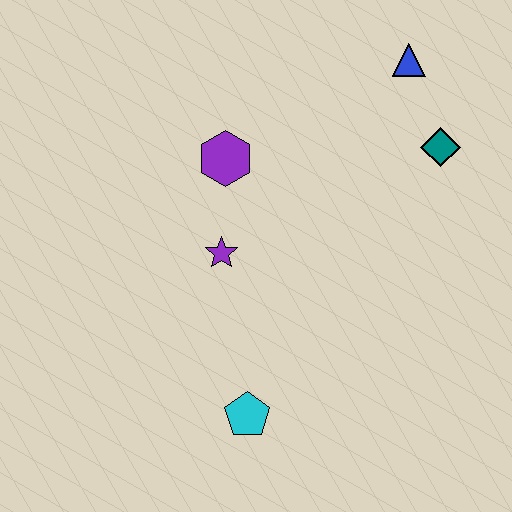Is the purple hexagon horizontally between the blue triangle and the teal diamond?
No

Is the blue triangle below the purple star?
No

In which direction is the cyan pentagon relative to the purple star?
The cyan pentagon is below the purple star.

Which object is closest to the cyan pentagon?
The purple star is closest to the cyan pentagon.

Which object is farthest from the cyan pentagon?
The blue triangle is farthest from the cyan pentagon.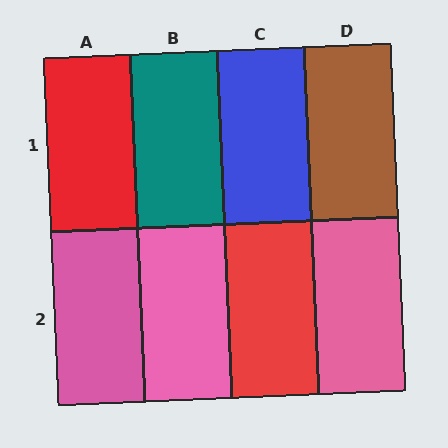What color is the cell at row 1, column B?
Teal.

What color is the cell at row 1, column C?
Blue.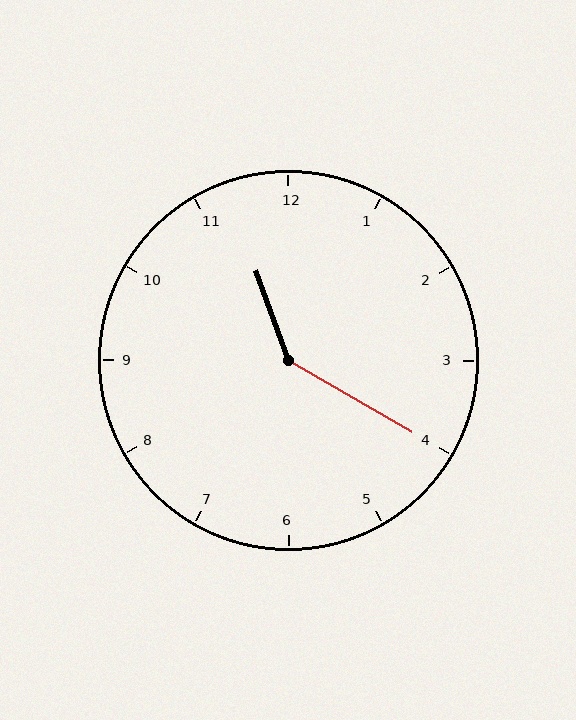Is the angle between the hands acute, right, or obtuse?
It is obtuse.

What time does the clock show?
11:20.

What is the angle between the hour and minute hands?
Approximately 140 degrees.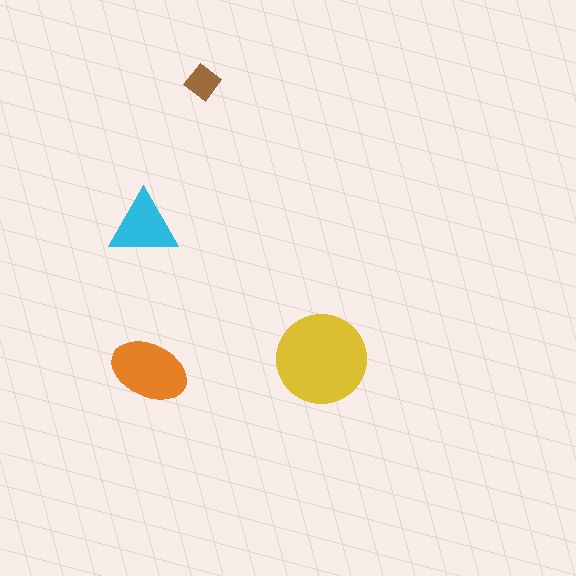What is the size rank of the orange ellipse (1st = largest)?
2nd.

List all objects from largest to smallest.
The yellow circle, the orange ellipse, the cyan triangle, the brown diamond.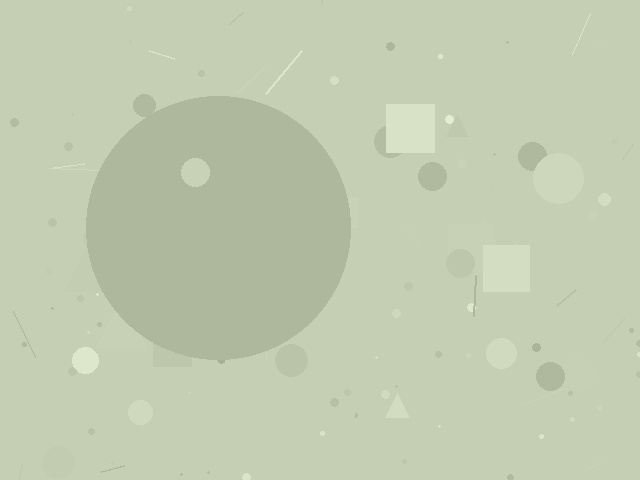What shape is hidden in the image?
A circle is hidden in the image.